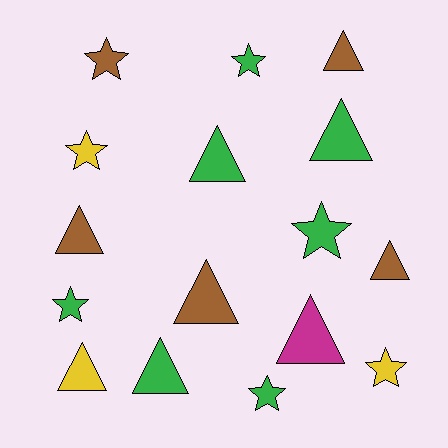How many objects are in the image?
There are 16 objects.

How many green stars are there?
There are 4 green stars.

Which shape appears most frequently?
Triangle, with 9 objects.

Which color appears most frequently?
Green, with 7 objects.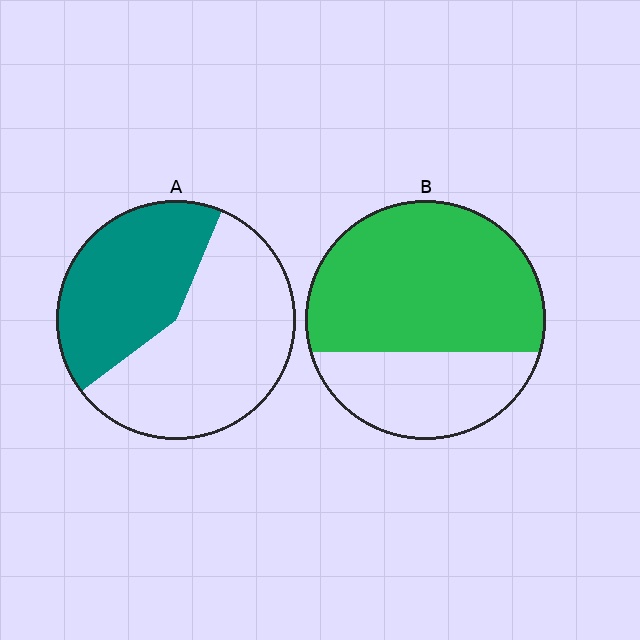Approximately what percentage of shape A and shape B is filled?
A is approximately 40% and B is approximately 65%.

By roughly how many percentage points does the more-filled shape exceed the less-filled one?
By roughly 25 percentage points (B over A).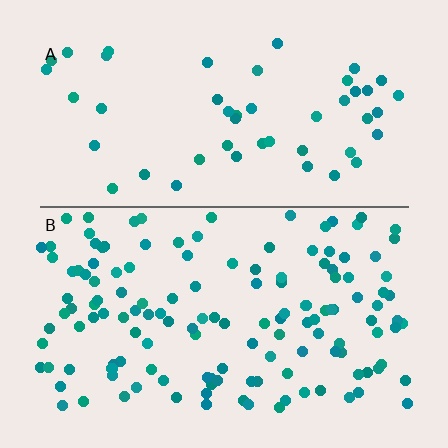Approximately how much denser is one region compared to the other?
Approximately 2.8× — region B over region A.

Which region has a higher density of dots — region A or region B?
B (the bottom).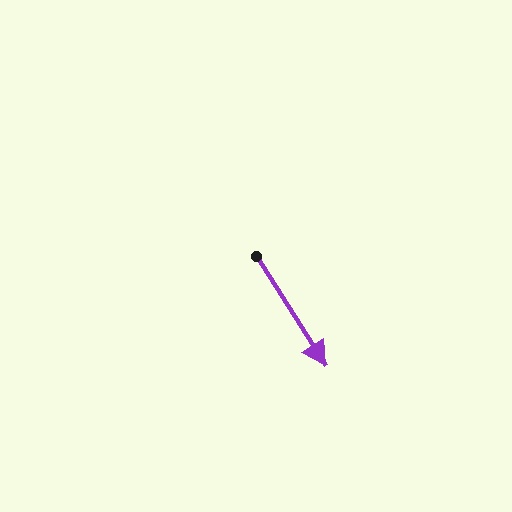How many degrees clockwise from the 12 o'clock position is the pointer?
Approximately 148 degrees.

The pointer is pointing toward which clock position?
Roughly 5 o'clock.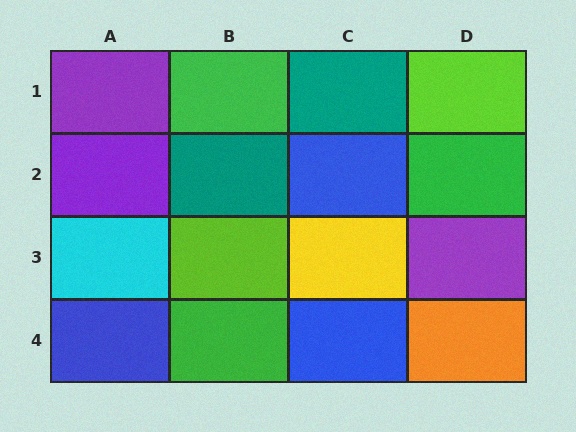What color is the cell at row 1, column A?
Purple.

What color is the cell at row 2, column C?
Blue.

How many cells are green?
3 cells are green.